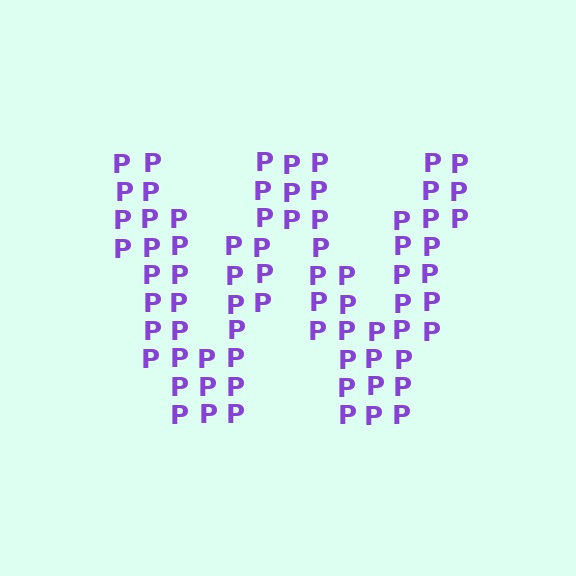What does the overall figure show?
The overall figure shows the letter W.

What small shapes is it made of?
It is made of small letter P's.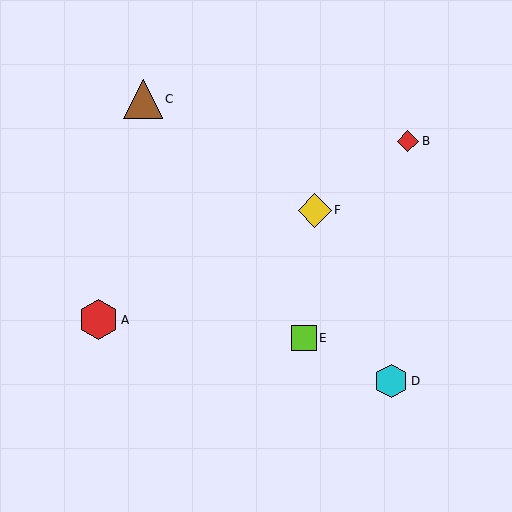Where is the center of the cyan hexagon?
The center of the cyan hexagon is at (391, 381).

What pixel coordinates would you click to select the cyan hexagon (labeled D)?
Click at (391, 381) to select the cyan hexagon D.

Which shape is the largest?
The red hexagon (labeled A) is the largest.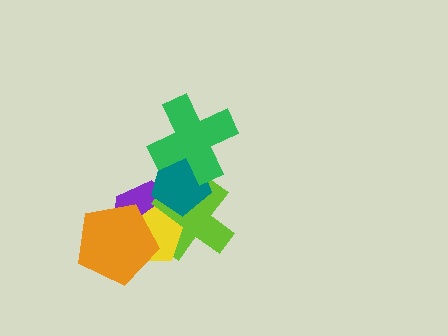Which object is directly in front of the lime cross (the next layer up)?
The yellow pentagon is directly in front of the lime cross.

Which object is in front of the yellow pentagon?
The orange pentagon is in front of the yellow pentagon.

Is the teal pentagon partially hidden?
Yes, it is partially covered by another shape.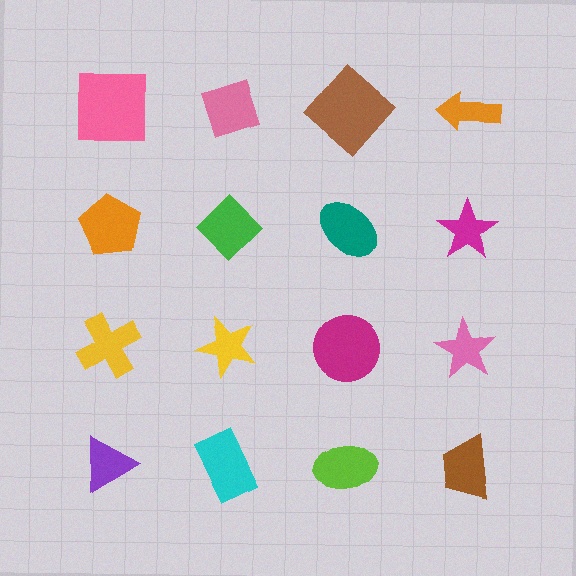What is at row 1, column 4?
An orange arrow.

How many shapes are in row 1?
4 shapes.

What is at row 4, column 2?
A cyan rectangle.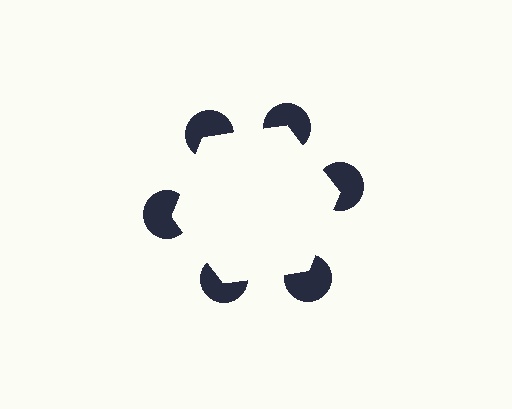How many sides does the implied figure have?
6 sides.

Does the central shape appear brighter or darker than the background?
It typically appears slightly brighter than the background, even though no actual brightness change is drawn.